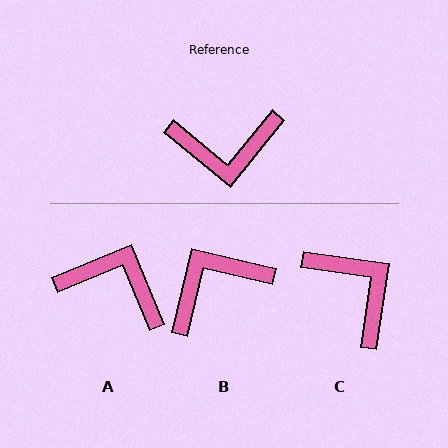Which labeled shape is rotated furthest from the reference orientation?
B, about 154 degrees away.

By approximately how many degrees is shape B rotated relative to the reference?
Approximately 154 degrees clockwise.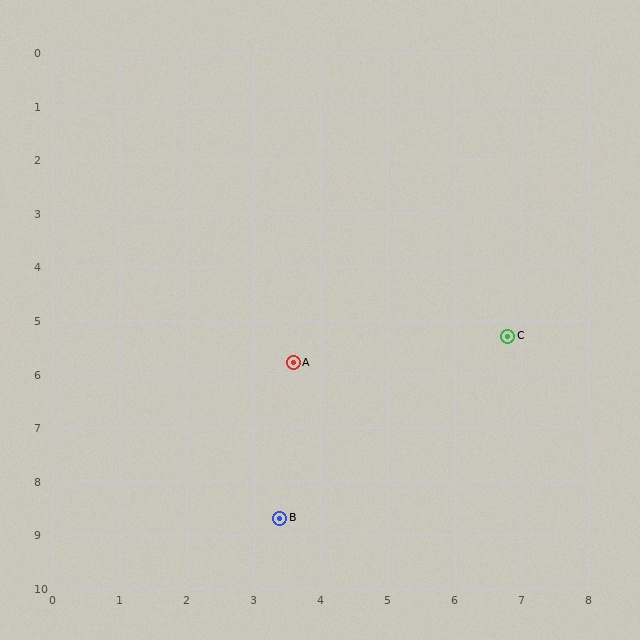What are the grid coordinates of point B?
Point B is at approximately (3.4, 8.7).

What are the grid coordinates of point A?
Point A is at approximately (3.6, 5.8).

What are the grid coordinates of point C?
Point C is at approximately (6.8, 5.3).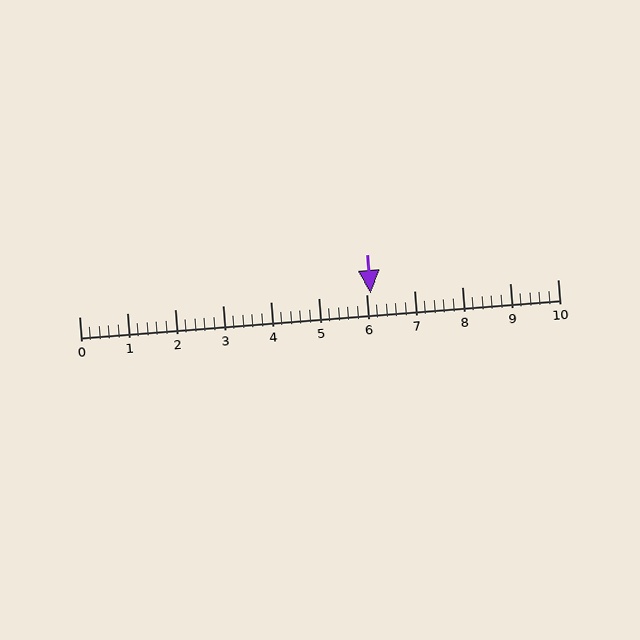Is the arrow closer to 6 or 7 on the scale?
The arrow is closer to 6.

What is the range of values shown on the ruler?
The ruler shows values from 0 to 10.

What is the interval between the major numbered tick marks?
The major tick marks are spaced 1 units apart.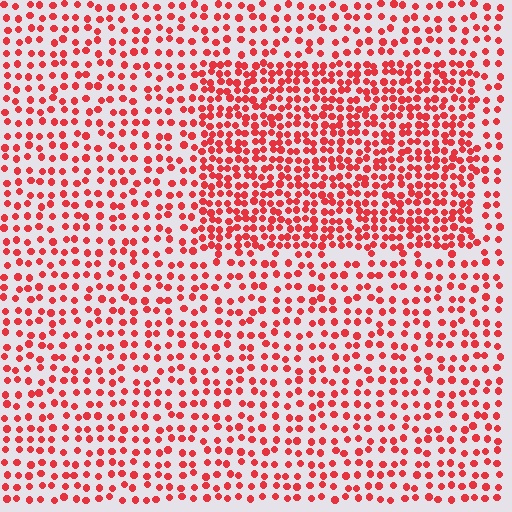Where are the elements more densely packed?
The elements are more densely packed inside the rectangle boundary.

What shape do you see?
I see a rectangle.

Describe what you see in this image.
The image contains small red elements arranged at two different densities. A rectangle-shaped region is visible where the elements are more densely packed than the surrounding area.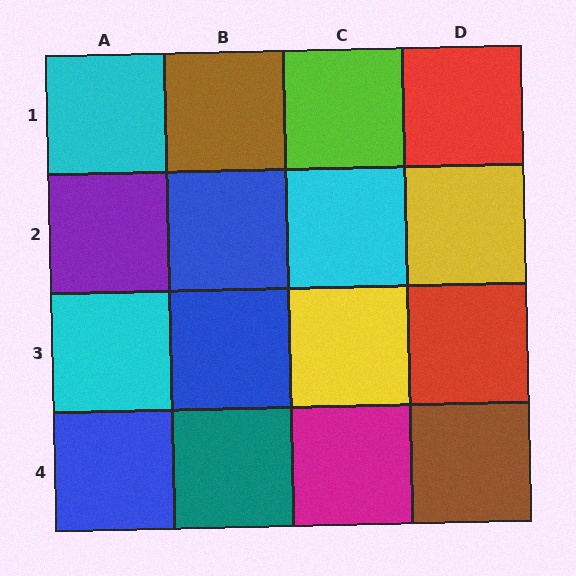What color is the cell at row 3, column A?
Cyan.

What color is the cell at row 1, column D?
Red.